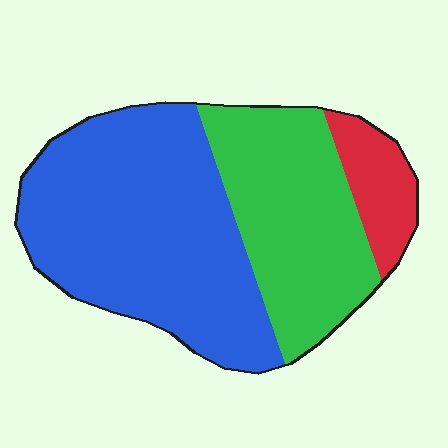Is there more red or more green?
Green.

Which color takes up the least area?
Red, at roughly 10%.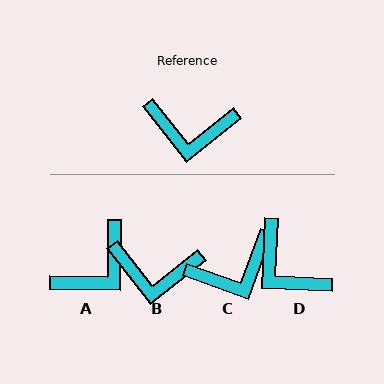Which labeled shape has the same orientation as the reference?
B.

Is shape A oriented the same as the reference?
No, it is off by about 51 degrees.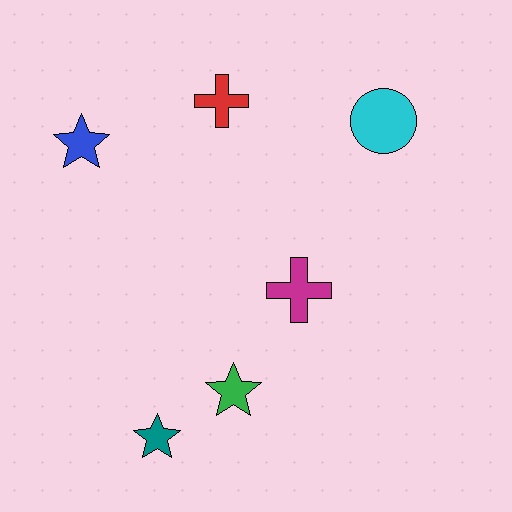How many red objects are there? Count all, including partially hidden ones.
There is 1 red object.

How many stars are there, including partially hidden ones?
There are 3 stars.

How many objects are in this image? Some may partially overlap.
There are 6 objects.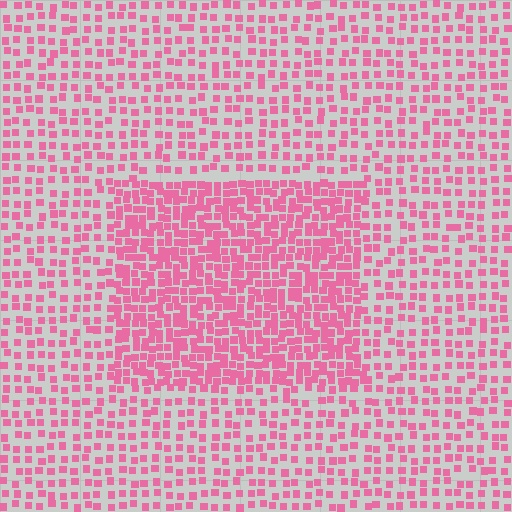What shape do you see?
I see a rectangle.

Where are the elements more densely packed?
The elements are more densely packed inside the rectangle boundary.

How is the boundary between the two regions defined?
The boundary is defined by a change in element density (approximately 2.0x ratio). All elements are the same color, size, and shape.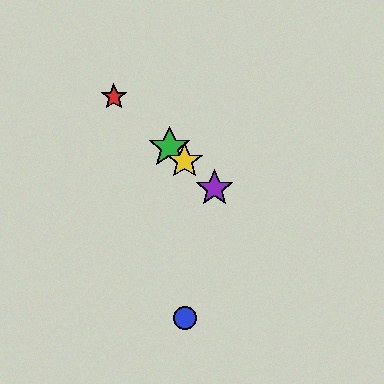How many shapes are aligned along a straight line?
4 shapes (the red star, the green star, the yellow star, the purple star) are aligned along a straight line.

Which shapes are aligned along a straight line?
The red star, the green star, the yellow star, the purple star are aligned along a straight line.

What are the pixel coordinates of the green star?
The green star is at (170, 147).